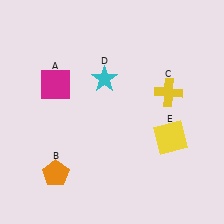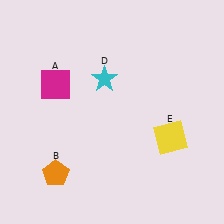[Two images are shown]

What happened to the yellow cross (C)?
The yellow cross (C) was removed in Image 2. It was in the top-right area of Image 1.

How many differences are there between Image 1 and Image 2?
There is 1 difference between the two images.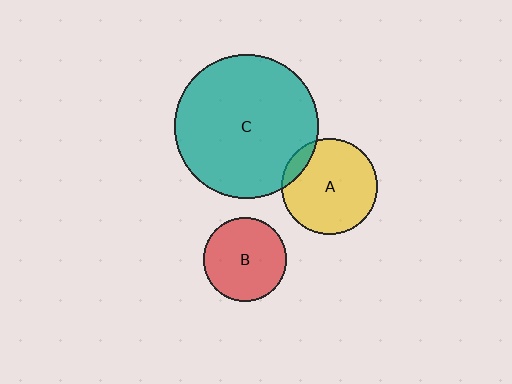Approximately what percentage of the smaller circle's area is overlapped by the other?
Approximately 10%.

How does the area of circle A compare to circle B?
Approximately 1.3 times.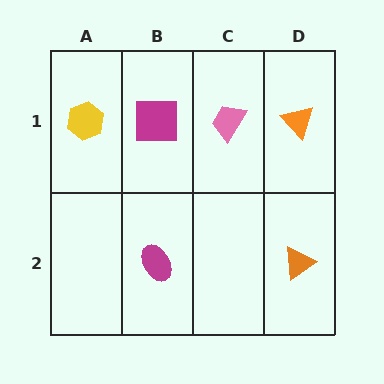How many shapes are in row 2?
2 shapes.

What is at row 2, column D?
An orange triangle.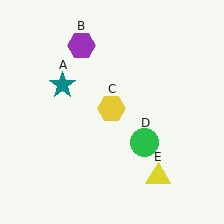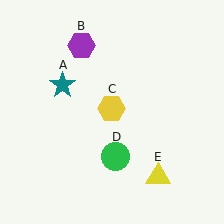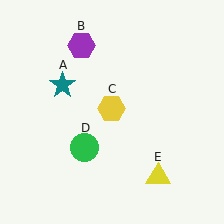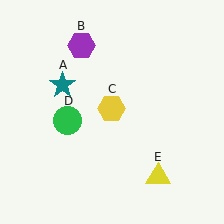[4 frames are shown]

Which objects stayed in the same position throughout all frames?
Teal star (object A) and purple hexagon (object B) and yellow hexagon (object C) and yellow triangle (object E) remained stationary.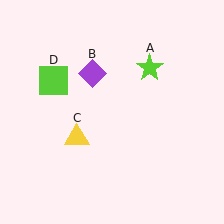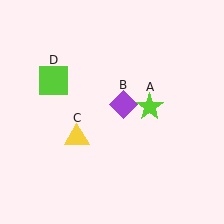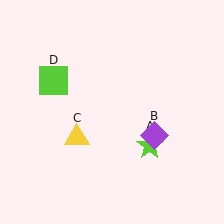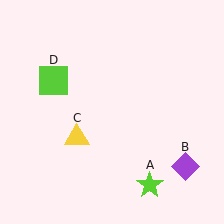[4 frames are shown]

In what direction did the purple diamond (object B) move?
The purple diamond (object B) moved down and to the right.